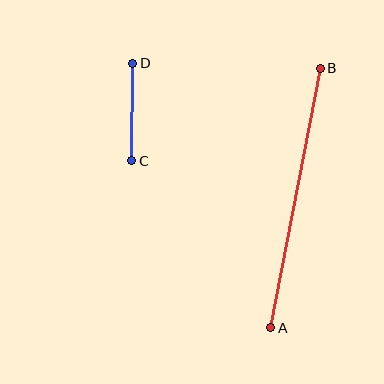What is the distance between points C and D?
The distance is approximately 97 pixels.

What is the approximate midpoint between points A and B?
The midpoint is at approximately (295, 198) pixels.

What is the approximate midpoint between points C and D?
The midpoint is at approximately (132, 112) pixels.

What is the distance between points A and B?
The distance is approximately 264 pixels.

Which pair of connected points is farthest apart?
Points A and B are farthest apart.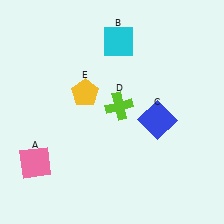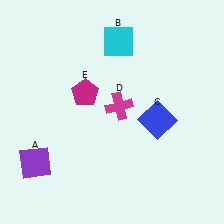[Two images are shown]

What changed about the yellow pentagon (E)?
In Image 1, E is yellow. In Image 2, it changed to magenta.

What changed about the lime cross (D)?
In Image 1, D is lime. In Image 2, it changed to magenta.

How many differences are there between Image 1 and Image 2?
There are 3 differences between the two images.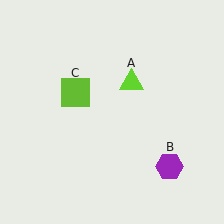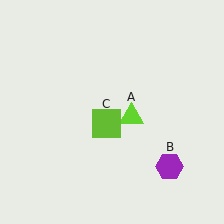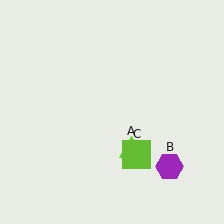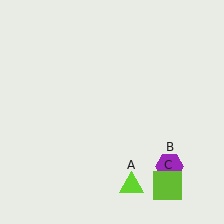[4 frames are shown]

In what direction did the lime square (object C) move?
The lime square (object C) moved down and to the right.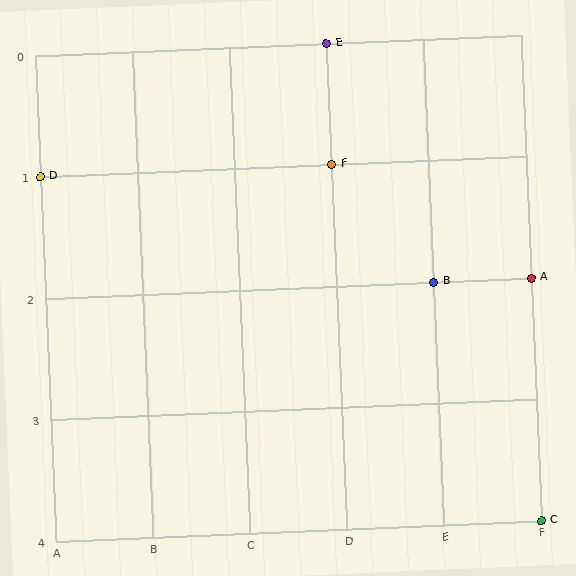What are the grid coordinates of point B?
Point B is at grid coordinates (E, 2).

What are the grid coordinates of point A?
Point A is at grid coordinates (F, 2).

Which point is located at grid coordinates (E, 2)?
Point B is at (E, 2).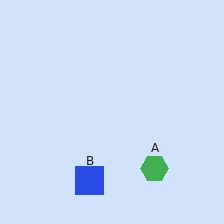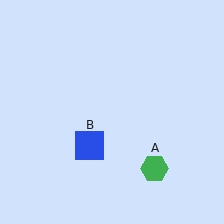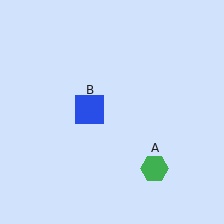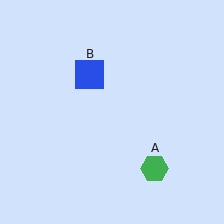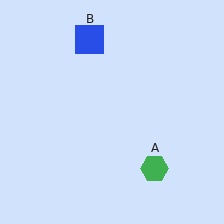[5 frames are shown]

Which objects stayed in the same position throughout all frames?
Green hexagon (object A) remained stationary.